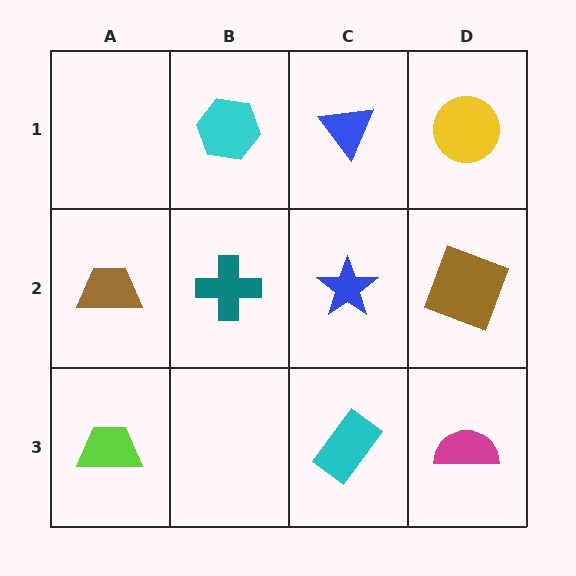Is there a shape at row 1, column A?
No, that cell is empty.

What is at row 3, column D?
A magenta semicircle.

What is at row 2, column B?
A teal cross.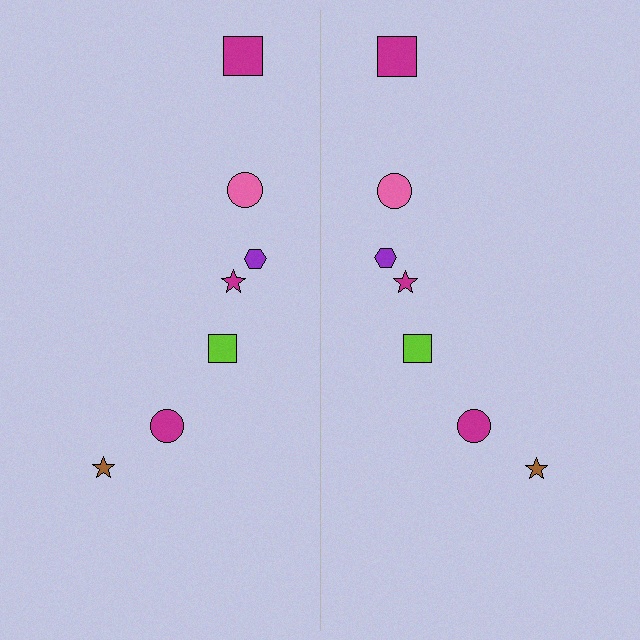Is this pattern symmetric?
Yes, this pattern has bilateral (reflection) symmetry.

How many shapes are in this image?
There are 14 shapes in this image.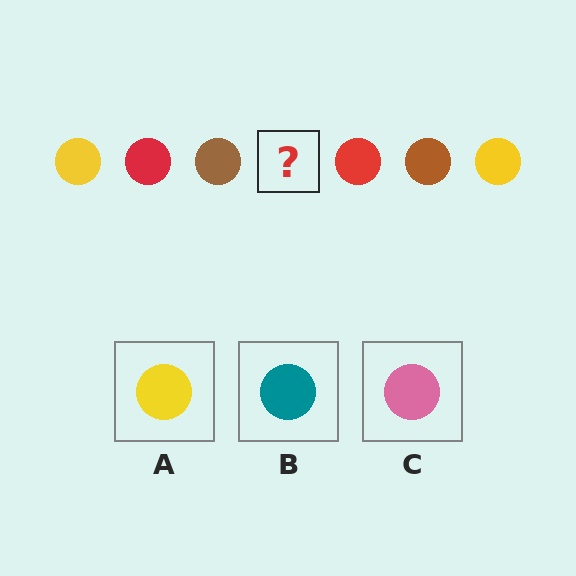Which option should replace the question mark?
Option A.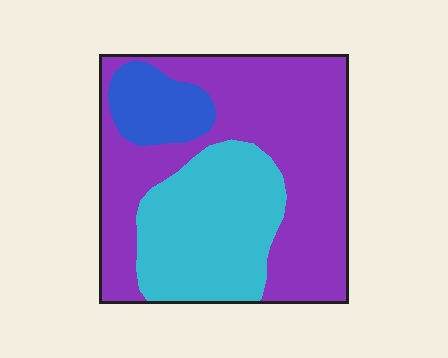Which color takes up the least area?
Blue, at roughly 10%.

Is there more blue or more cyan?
Cyan.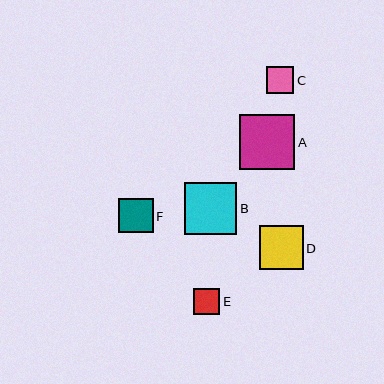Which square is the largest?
Square A is the largest with a size of approximately 55 pixels.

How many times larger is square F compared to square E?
Square F is approximately 1.3 times the size of square E.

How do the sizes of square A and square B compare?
Square A and square B are approximately the same size.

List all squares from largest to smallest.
From largest to smallest: A, B, D, F, C, E.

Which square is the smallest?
Square E is the smallest with a size of approximately 26 pixels.